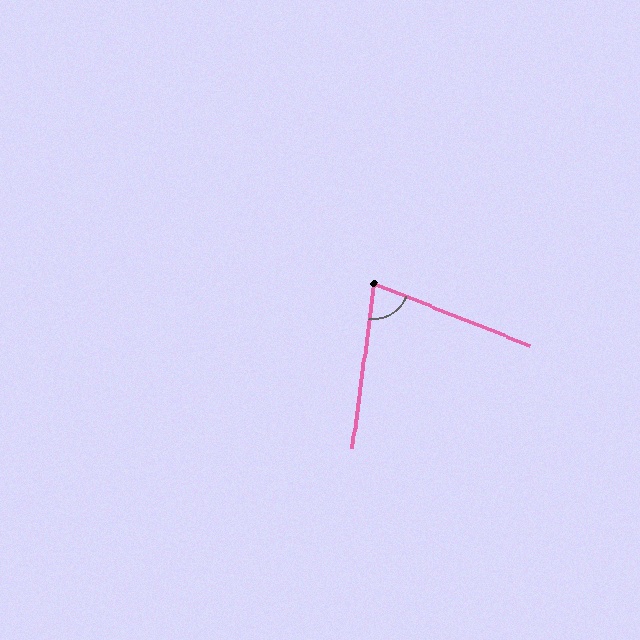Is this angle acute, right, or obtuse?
It is acute.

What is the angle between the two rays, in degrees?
Approximately 76 degrees.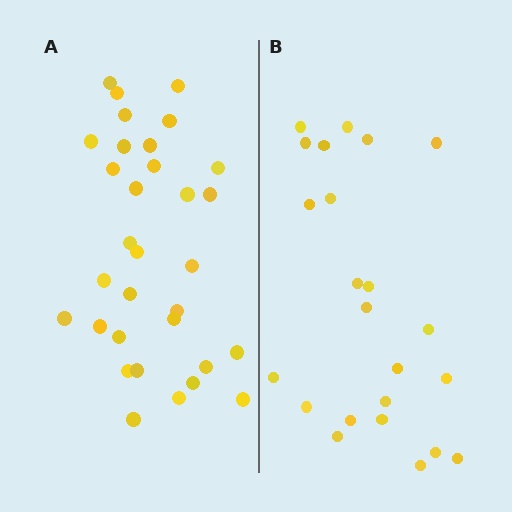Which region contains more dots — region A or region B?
Region A (the left region) has more dots.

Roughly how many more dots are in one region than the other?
Region A has roughly 8 or so more dots than region B.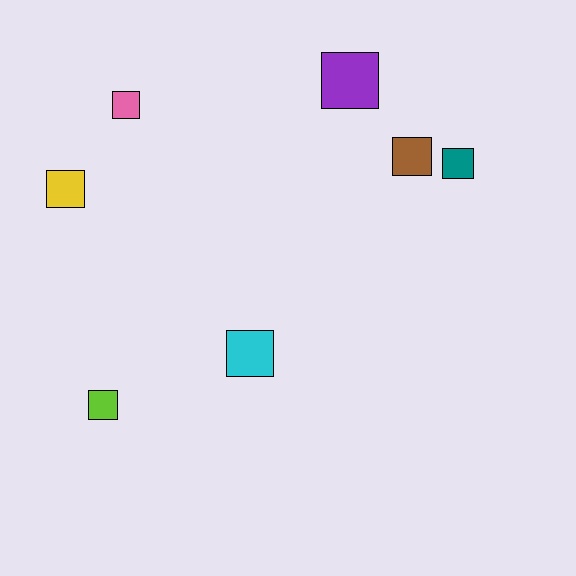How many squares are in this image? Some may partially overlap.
There are 7 squares.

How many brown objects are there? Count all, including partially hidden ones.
There is 1 brown object.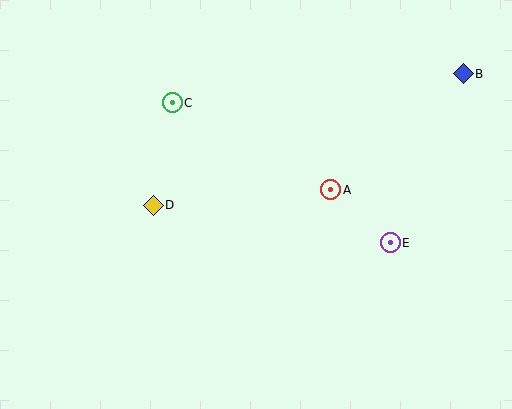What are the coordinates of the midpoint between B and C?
The midpoint between B and C is at (318, 88).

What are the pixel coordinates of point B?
Point B is at (463, 74).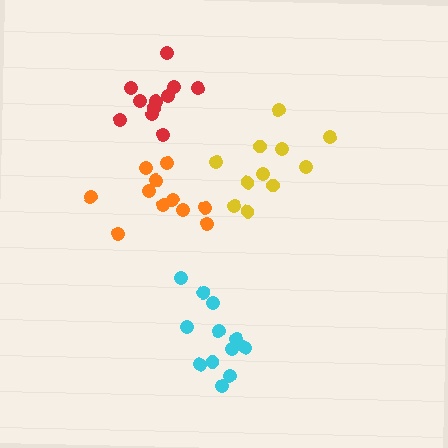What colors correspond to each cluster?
The clusters are colored: red, orange, yellow, cyan.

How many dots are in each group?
Group 1: 11 dots, Group 2: 11 dots, Group 3: 11 dots, Group 4: 12 dots (45 total).